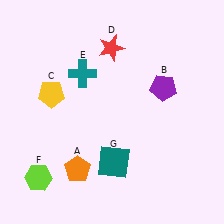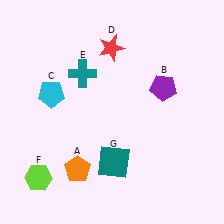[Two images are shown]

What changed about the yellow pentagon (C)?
In Image 1, C is yellow. In Image 2, it changed to cyan.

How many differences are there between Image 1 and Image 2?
There is 1 difference between the two images.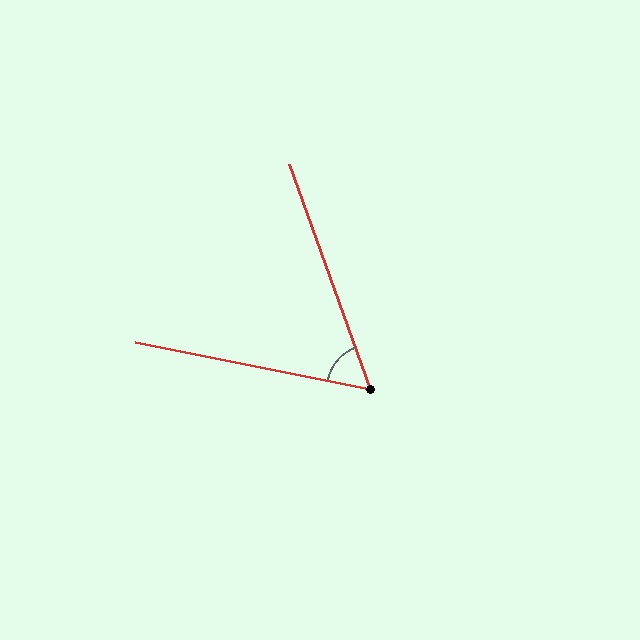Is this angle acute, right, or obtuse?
It is acute.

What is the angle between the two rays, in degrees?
Approximately 59 degrees.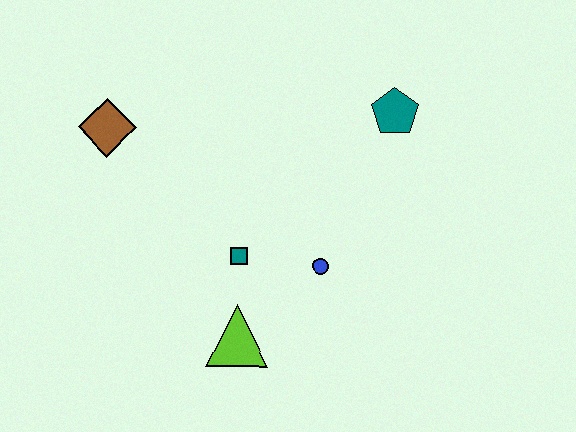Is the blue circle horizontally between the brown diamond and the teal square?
No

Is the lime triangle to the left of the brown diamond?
No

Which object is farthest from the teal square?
The teal pentagon is farthest from the teal square.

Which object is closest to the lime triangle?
The teal square is closest to the lime triangle.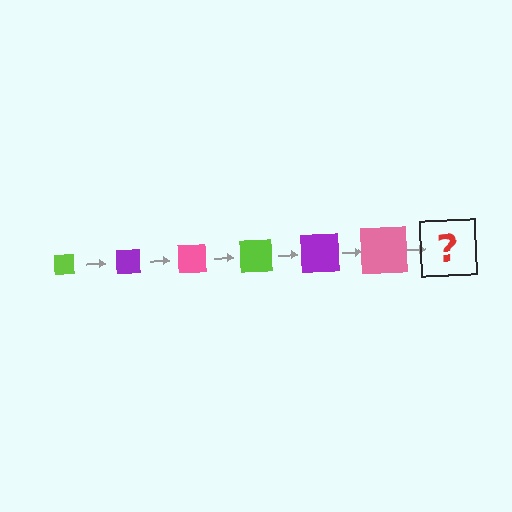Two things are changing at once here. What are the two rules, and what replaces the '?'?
The two rules are that the square grows larger each step and the color cycles through lime, purple, and pink. The '?' should be a lime square, larger than the previous one.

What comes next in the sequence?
The next element should be a lime square, larger than the previous one.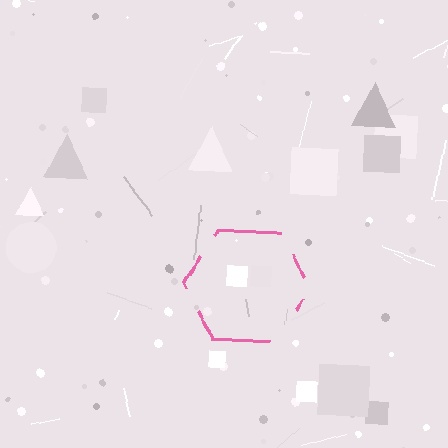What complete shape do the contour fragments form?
The contour fragments form a hexagon.